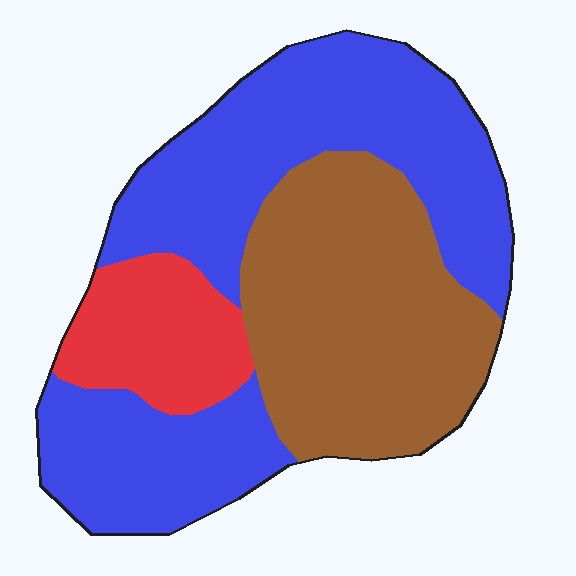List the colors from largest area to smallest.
From largest to smallest: blue, brown, red.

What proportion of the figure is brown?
Brown takes up about three eighths (3/8) of the figure.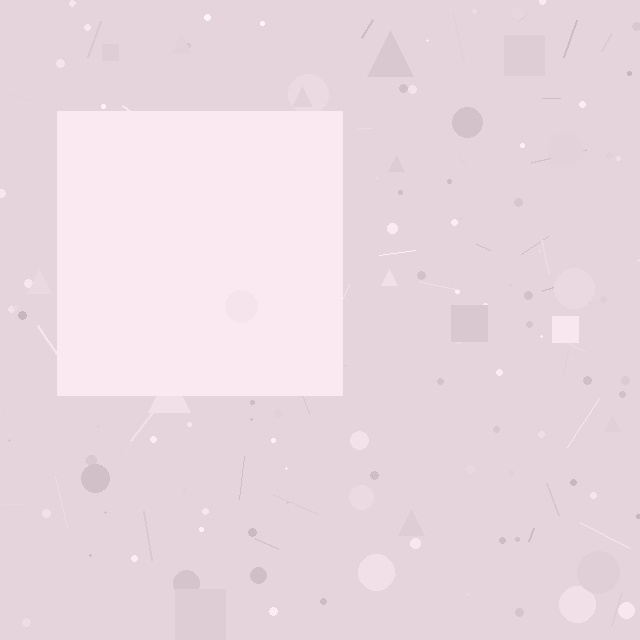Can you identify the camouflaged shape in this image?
The camouflaged shape is a square.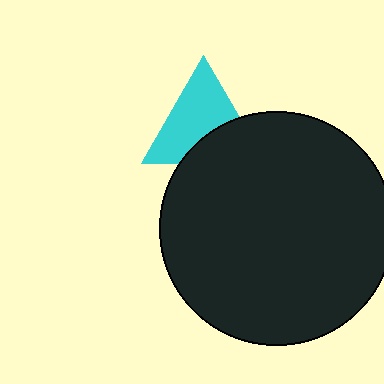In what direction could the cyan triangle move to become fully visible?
The cyan triangle could move up. That would shift it out from behind the black circle entirely.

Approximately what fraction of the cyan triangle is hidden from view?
Roughly 35% of the cyan triangle is hidden behind the black circle.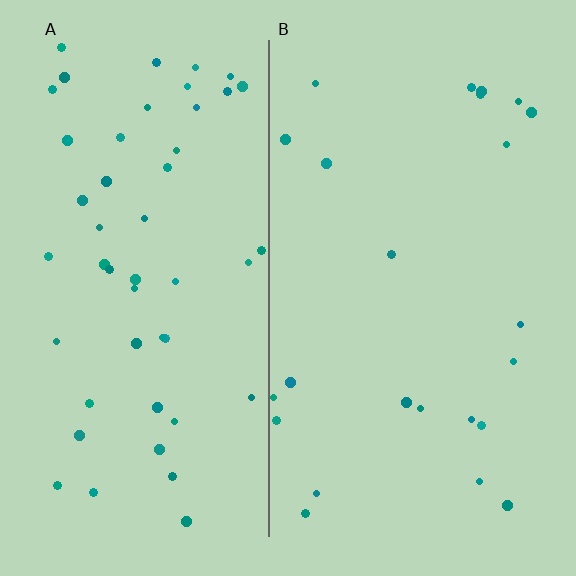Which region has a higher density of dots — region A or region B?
A (the left).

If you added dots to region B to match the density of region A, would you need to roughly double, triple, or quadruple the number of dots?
Approximately double.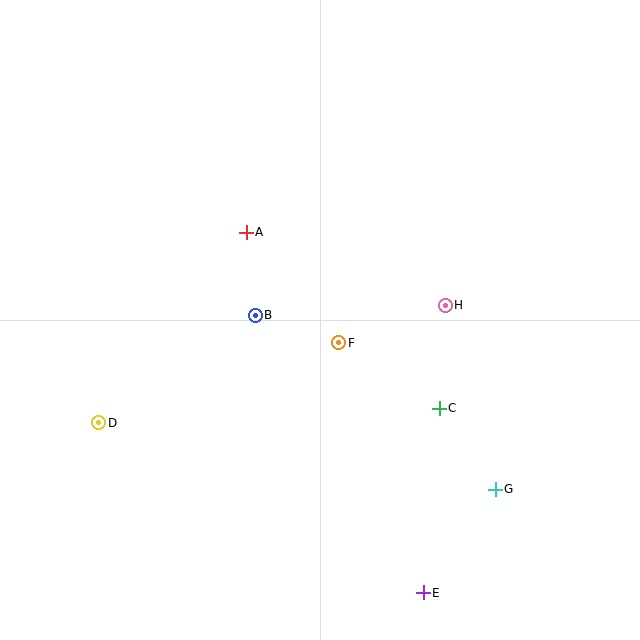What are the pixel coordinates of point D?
Point D is at (99, 423).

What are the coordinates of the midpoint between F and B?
The midpoint between F and B is at (297, 329).